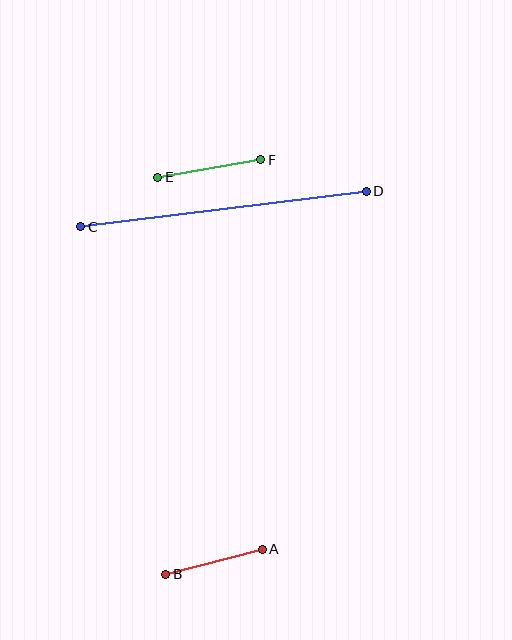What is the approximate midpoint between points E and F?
The midpoint is at approximately (209, 169) pixels.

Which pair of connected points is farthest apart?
Points C and D are farthest apart.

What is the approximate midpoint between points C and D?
The midpoint is at approximately (223, 209) pixels.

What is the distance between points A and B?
The distance is approximately 100 pixels.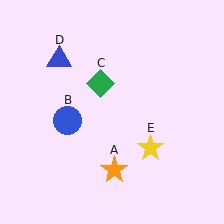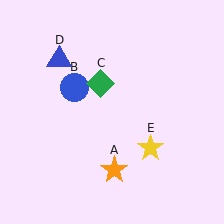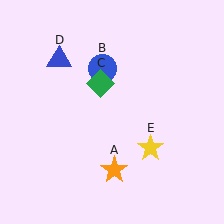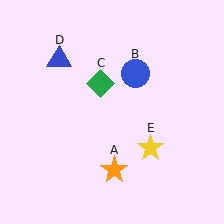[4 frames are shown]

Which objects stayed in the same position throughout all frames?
Orange star (object A) and green diamond (object C) and blue triangle (object D) and yellow star (object E) remained stationary.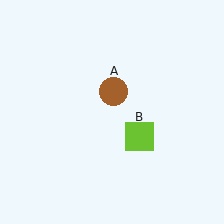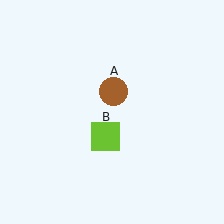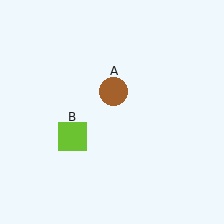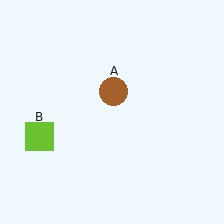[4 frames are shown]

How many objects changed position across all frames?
1 object changed position: lime square (object B).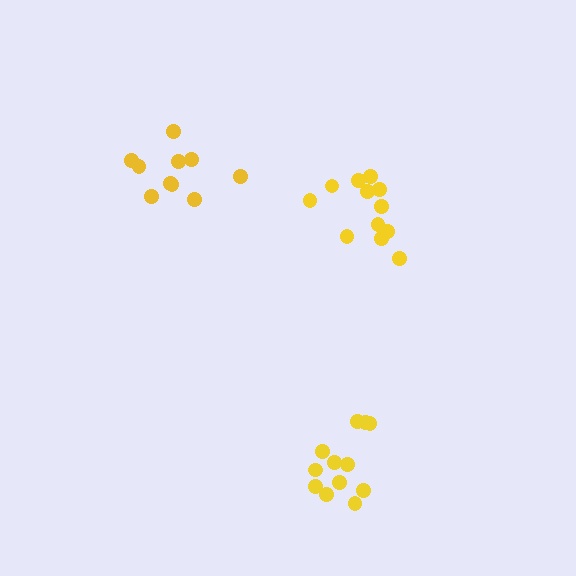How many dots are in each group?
Group 1: 12 dots, Group 2: 10 dots, Group 3: 12 dots (34 total).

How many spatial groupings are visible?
There are 3 spatial groupings.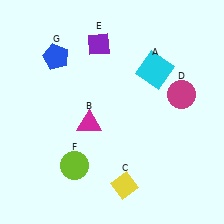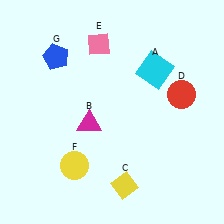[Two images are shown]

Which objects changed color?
D changed from magenta to red. E changed from purple to pink. F changed from lime to yellow.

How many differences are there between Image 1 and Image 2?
There are 3 differences between the two images.